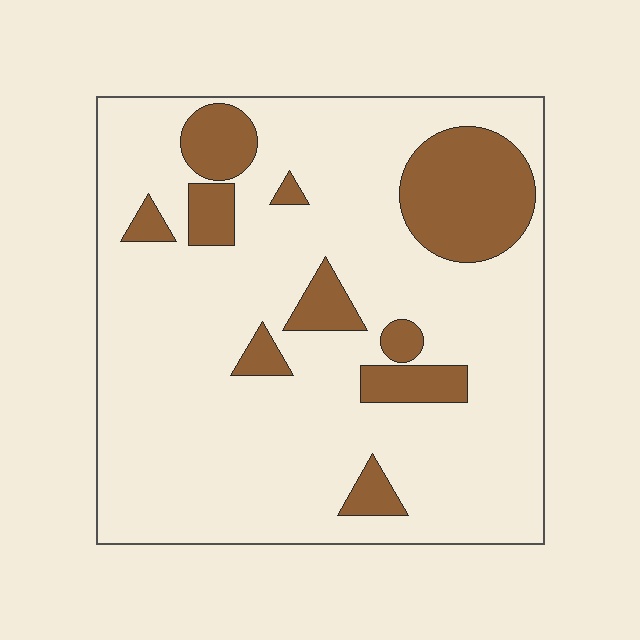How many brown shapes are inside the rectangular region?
10.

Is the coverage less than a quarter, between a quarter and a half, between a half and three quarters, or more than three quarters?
Less than a quarter.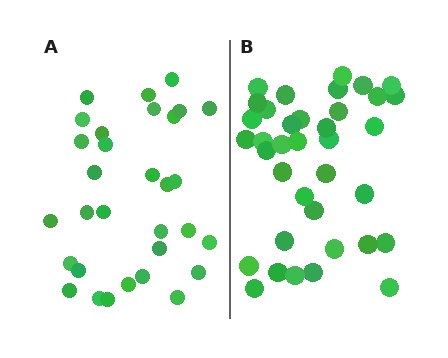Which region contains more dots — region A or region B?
Region B (the right region) has more dots.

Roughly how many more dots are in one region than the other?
Region B has about 6 more dots than region A.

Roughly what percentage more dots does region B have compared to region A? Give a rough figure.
About 20% more.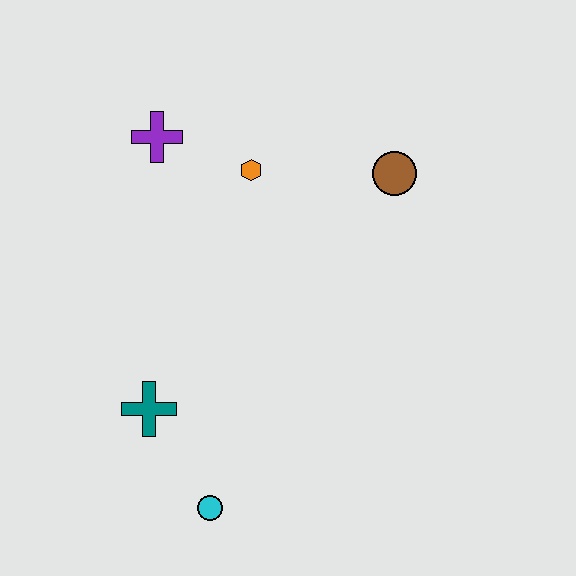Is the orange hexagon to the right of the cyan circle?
Yes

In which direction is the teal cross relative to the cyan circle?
The teal cross is above the cyan circle.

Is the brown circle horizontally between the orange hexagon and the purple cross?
No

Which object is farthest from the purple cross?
The cyan circle is farthest from the purple cross.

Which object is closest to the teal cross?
The cyan circle is closest to the teal cross.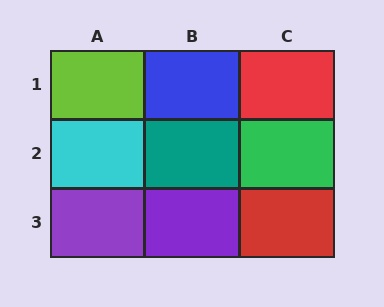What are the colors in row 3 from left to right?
Purple, purple, red.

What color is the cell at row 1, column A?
Lime.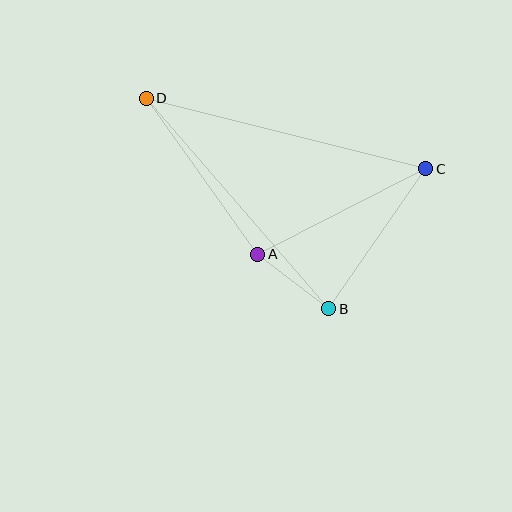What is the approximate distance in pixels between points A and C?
The distance between A and C is approximately 188 pixels.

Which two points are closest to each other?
Points A and B are closest to each other.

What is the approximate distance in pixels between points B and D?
The distance between B and D is approximately 278 pixels.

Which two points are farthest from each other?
Points C and D are farthest from each other.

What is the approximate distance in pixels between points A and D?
The distance between A and D is approximately 192 pixels.